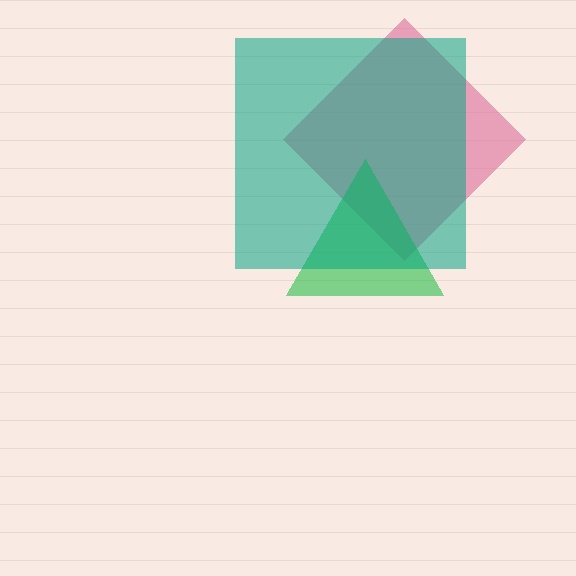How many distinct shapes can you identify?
There are 3 distinct shapes: a pink diamond, a green triangle, a teal square.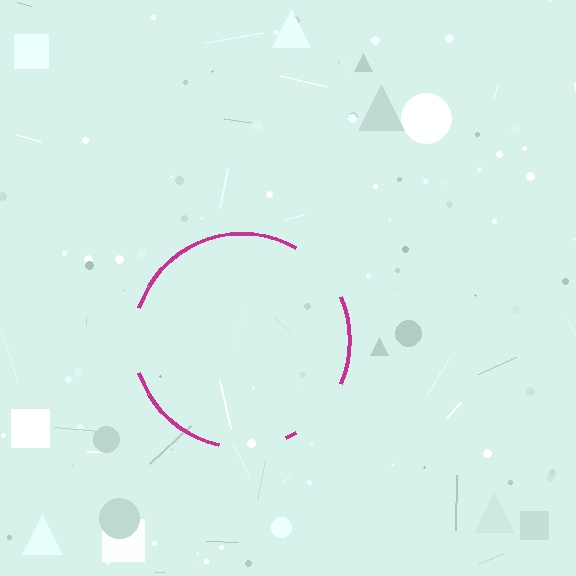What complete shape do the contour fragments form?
The contour fragments form a circle.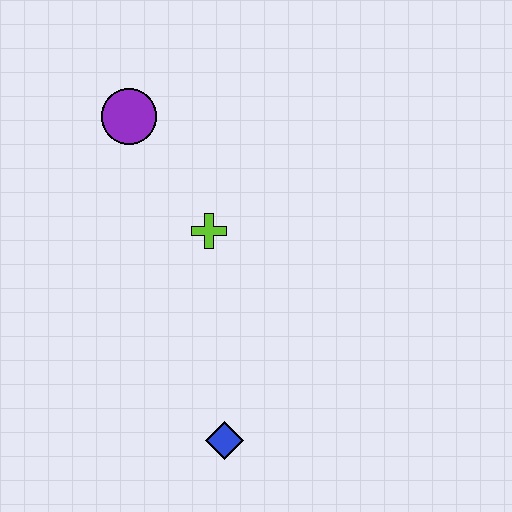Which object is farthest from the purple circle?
The blue diamond is farthest from the purple circle.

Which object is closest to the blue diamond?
The lime cross is closest to the blue diamond.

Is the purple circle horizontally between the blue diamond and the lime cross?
No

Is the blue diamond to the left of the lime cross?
No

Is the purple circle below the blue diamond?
No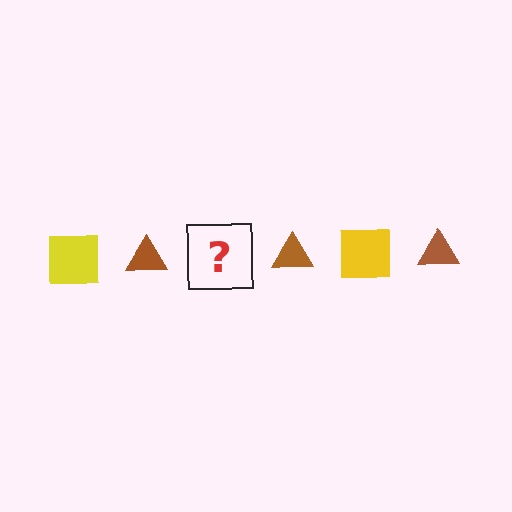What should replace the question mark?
The question mark should be replaced with a yellow square.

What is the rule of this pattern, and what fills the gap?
The rule is that the pattern alternates between yellow square and brown triangle. The gap should be filled with a yellow square.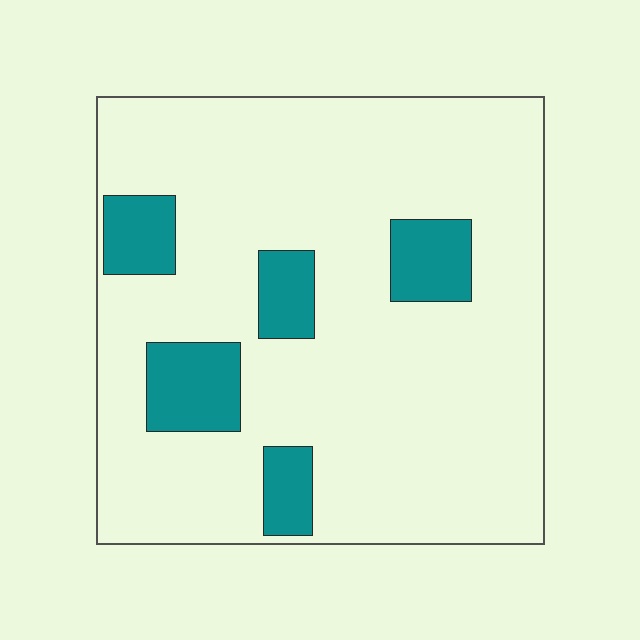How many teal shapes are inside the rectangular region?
5.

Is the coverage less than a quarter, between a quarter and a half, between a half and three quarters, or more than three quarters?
Less than a quarter.